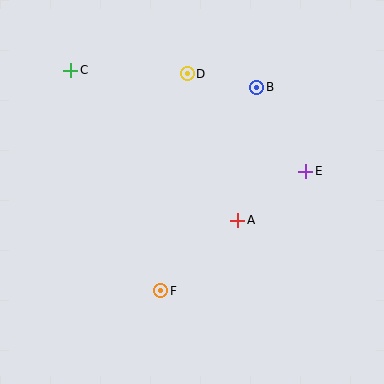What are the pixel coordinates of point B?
Point B is at (257, 87).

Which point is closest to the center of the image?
Point A at (238, 220) is closest to the center.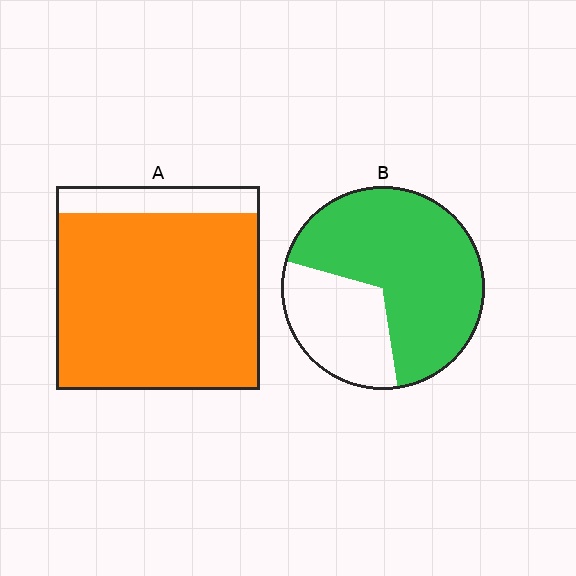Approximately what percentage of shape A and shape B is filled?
A is approximately 85% and B is approximately 70%.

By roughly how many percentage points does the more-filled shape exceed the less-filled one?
By roughly 20 percentage points (A over B).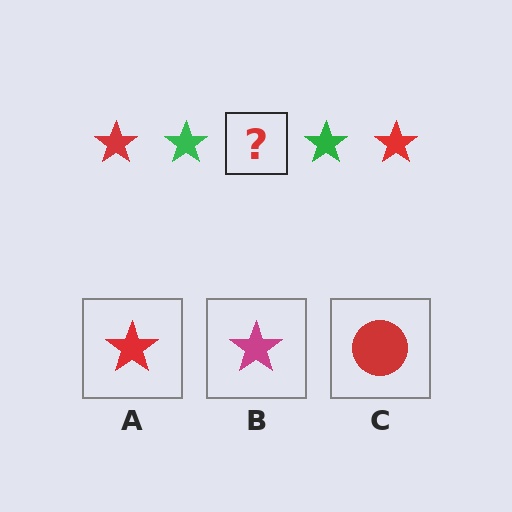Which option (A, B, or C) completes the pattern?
A.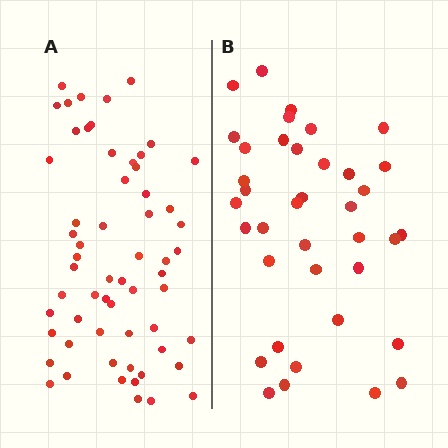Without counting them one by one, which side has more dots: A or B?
Region A (the left region) has more dots.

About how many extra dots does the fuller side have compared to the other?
Region A has approximately 20 more dots than region B.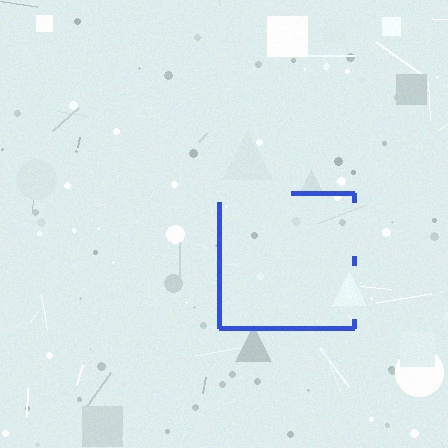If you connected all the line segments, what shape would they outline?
They would outline a square.